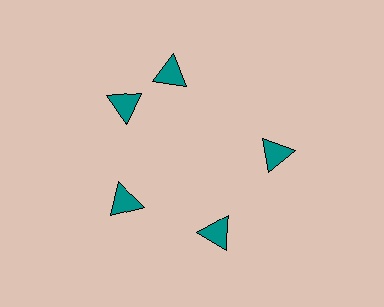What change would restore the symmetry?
The symmetry would be restored by rotating it back into even spacing with its neighbors so that all 5 triangles sit at equal angles and equal distance from the center.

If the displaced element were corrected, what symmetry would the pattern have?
It would have 5-fold rotational symmetry — the pattern would map onto itself every 72 degrees.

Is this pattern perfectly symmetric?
No. The 5 teal triangles are arranged in a ring, but one element near the 1 o'clock position is rotated out of alignment along the ring, breaking the 5-fold rotational symmetry.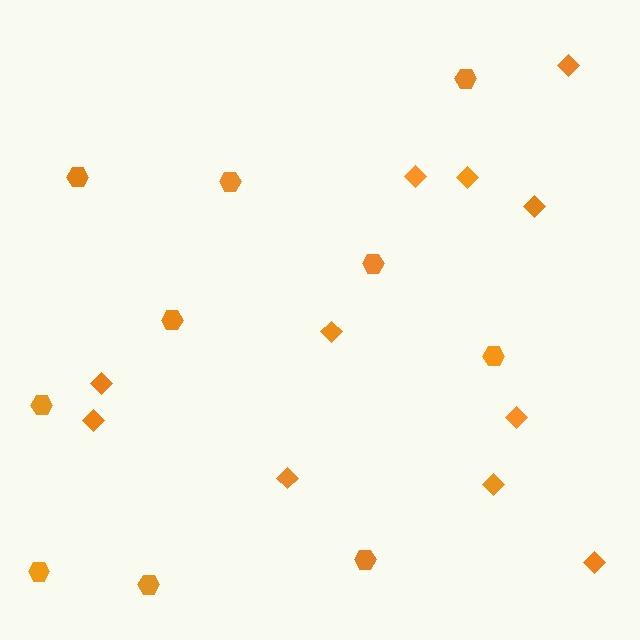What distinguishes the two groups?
There are 2 groups: one group of hexagons (10) and one group of diamonds (11).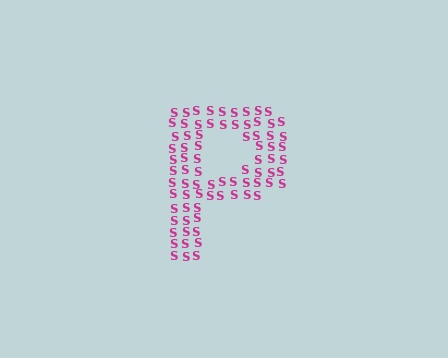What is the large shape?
The large shape is the letter P.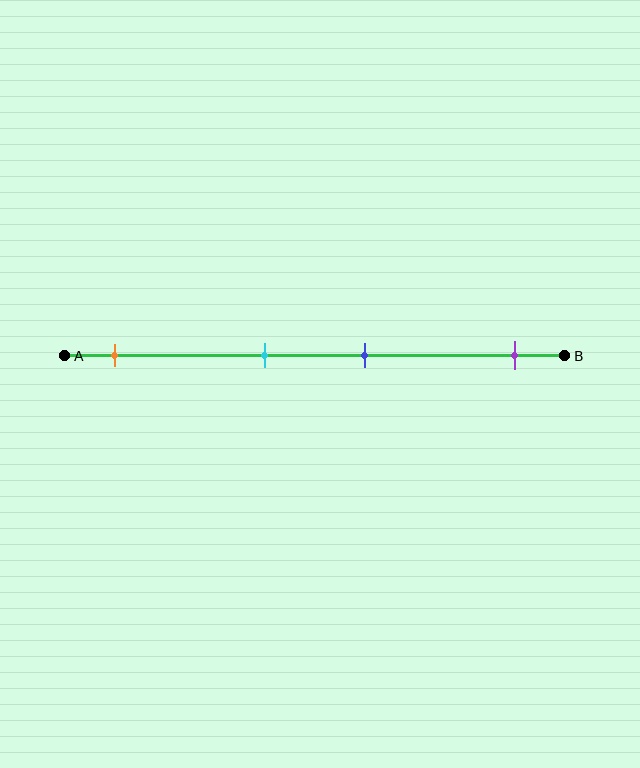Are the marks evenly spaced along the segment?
No, the marks are not evenly spaced.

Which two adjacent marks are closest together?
The cyan and blue marks are the closest adjacent pair.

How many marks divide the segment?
There are 4 marks dividing the segment.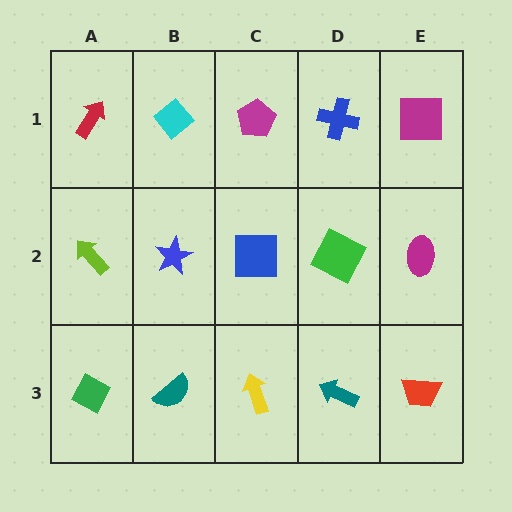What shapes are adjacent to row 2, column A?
A red arrow (row 1, column A), a green diamond (row 3, column A), a blue star (row 2, column B).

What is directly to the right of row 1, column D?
A magenta square.